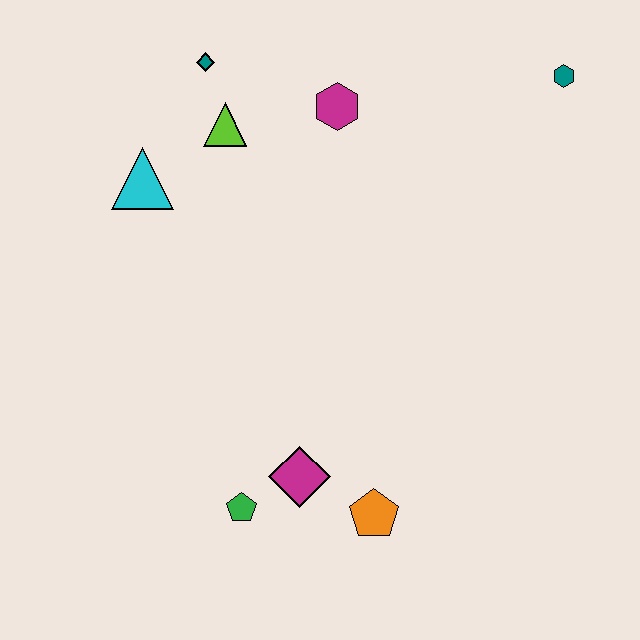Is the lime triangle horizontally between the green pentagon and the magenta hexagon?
No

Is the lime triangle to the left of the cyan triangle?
No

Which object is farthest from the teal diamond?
The orange pentagon is farthest from the teal diamond.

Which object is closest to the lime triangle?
The teal diamond is closest to the lime triangle.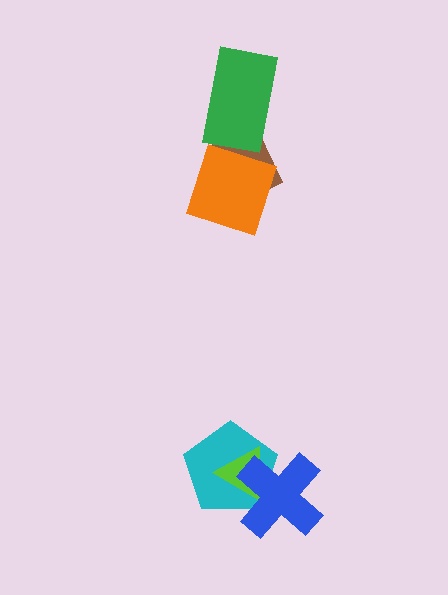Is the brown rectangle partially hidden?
Yes, it is partially covered by another shape.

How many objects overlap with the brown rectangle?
2 objects overlap with the brown rectangle.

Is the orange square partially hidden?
No, no other shape covers it.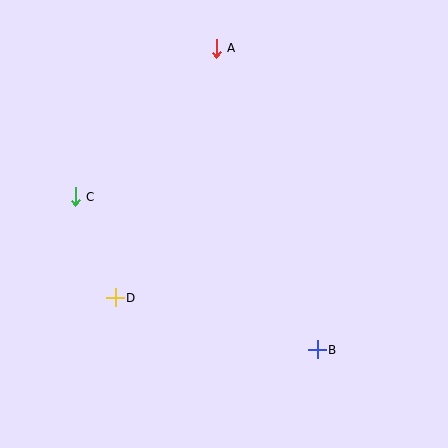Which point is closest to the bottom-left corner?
Point D is closest to the bottom-left corner.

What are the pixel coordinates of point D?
Point D is at (115, 298).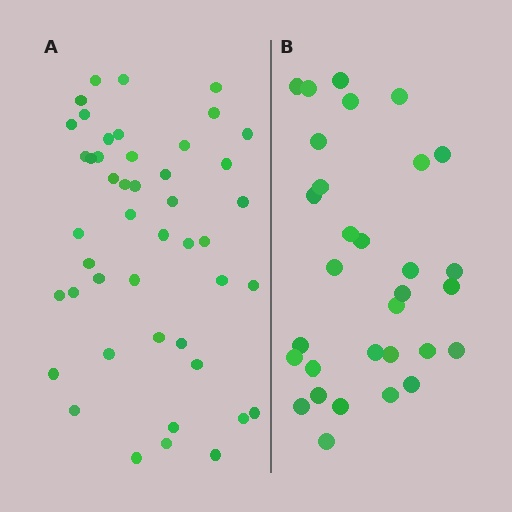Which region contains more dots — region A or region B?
Region A (the left region) has more dots.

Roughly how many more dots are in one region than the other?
Region A has approximately 15 more dots than region B.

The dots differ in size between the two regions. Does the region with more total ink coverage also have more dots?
No. Region B has more total ink coverage because its dots are larger, but region A actually contains more individual dots. Total area can be misleading — the number of items is what matters here.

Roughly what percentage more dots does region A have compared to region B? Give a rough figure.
About 50% more.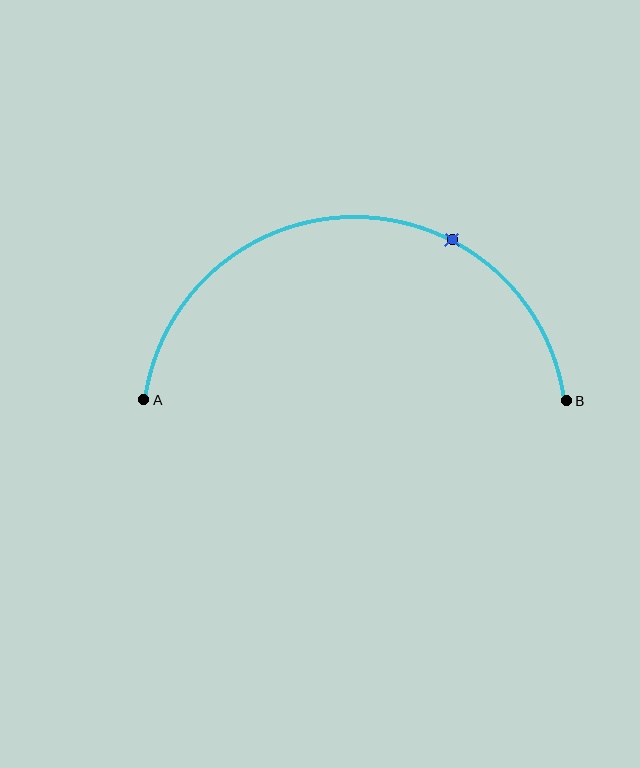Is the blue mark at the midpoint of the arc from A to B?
No. The blue mark lies on the arc but is closer to endpoint B. The arc midpoint would be at the point on the curve equidistant along the arc from both A and B.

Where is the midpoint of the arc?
The arc midpoint is the point on the curve farthest from the straight line joining A and B. It sits above that line.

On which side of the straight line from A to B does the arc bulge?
The arc bulges above the straight line connecting A and B.